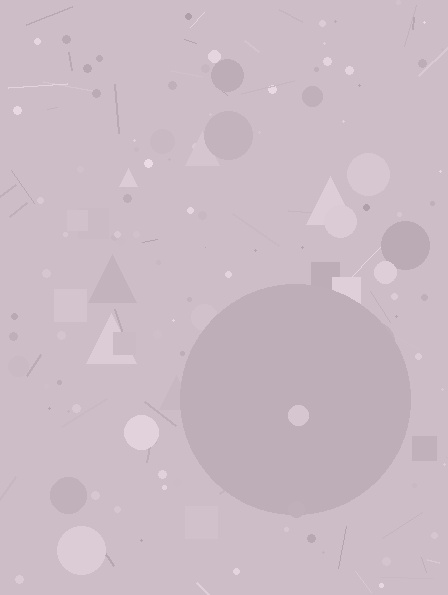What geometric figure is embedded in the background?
A circle is embedded in the background.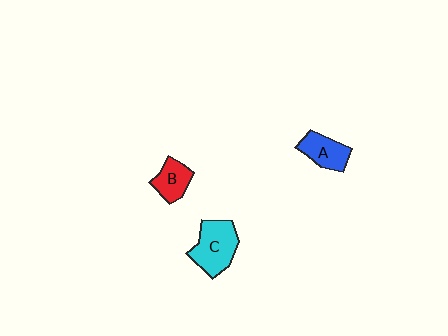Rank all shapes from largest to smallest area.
From largest to smallest: C (cyan), A (blue), B (red).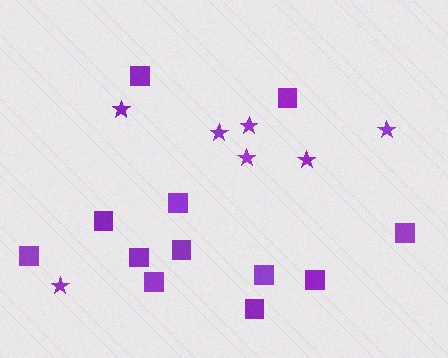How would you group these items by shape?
There are 2 groups: one group of stars (7) and one group of squares (12).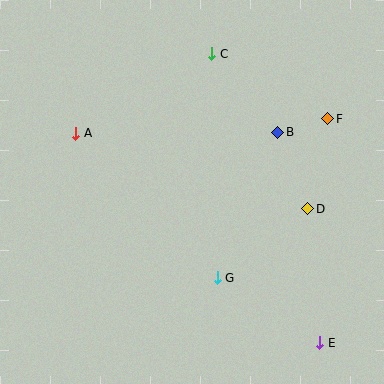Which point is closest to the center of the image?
Point G at (217, 278) is closest to the center.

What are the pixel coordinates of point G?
Point G is at (217, 278).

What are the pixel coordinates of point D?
Point D is at (308, 209).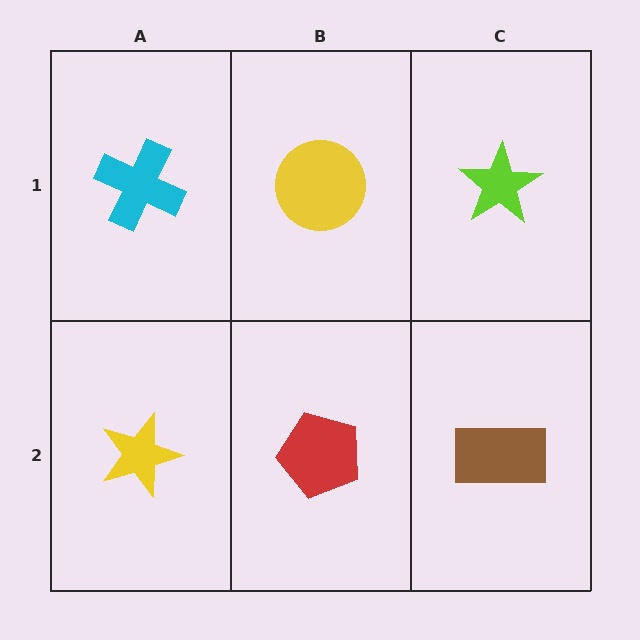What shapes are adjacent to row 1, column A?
A yellow star (row 2, column A), a yellow circle (row 1, column B).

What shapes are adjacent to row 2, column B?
A yellow circle (row 1, column B), a yellow star (row 2, column A), a brown rectangle (row 2, column C).